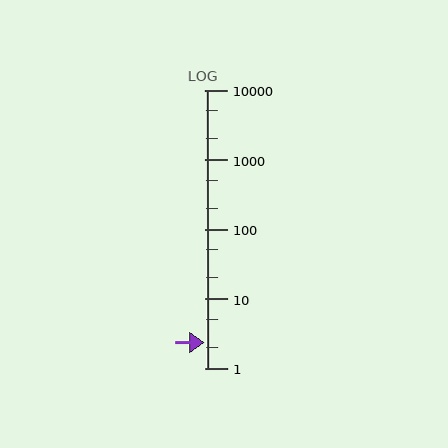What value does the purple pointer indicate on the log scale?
The pointer indicates approximately 2.3.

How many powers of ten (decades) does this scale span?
The scale spans 4 decades, from 1 to 10000.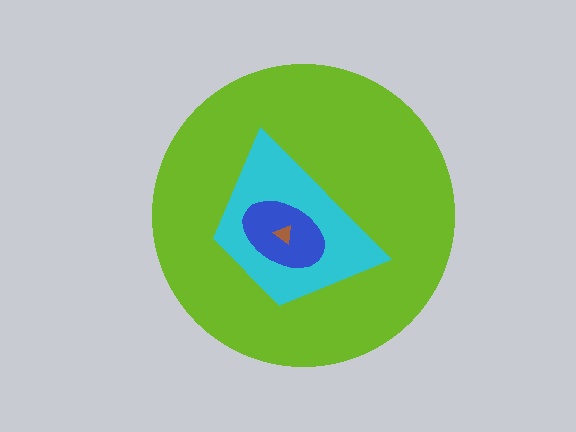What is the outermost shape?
The lime circle.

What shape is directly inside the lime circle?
The cyan trapezoid.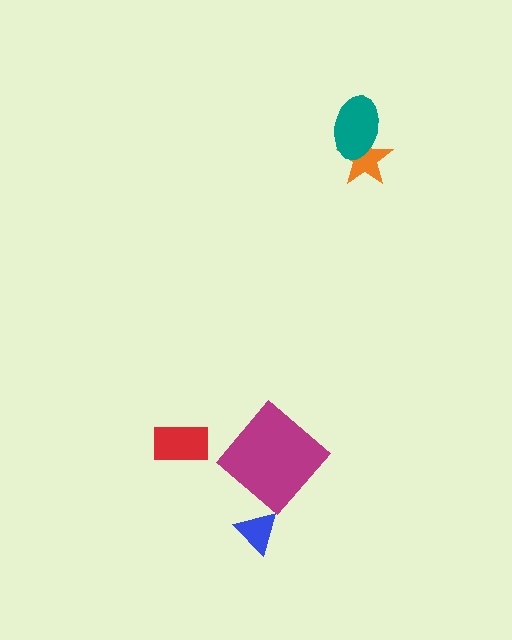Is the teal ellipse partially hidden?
No, no other shape covers it.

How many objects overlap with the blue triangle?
0 objects overlap with the blue triangle.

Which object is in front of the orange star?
The teal ellipse is in front of the orange star.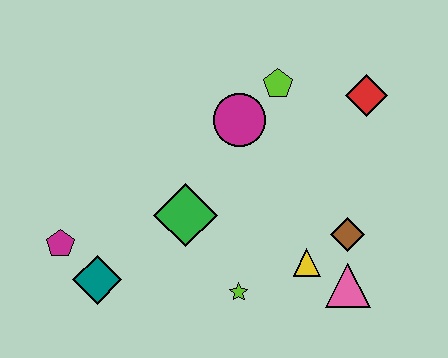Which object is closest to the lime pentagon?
The magenta circle is closest to the lime pentagon.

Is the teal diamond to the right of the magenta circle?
No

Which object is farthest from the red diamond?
The magenta pentagon is farthest from the red diamond.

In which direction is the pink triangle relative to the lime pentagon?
The pink triangle is below the lime pentagon.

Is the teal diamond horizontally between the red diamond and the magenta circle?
No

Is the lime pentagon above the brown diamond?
Yes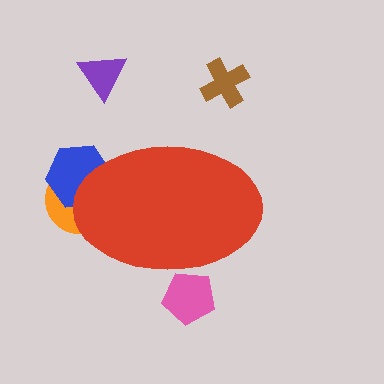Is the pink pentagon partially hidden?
Yes, the pink pentagon is partially hidden behind the red ellipse.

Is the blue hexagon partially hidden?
Yes, the blue hexagon is partially hidden behind the red ellipse.